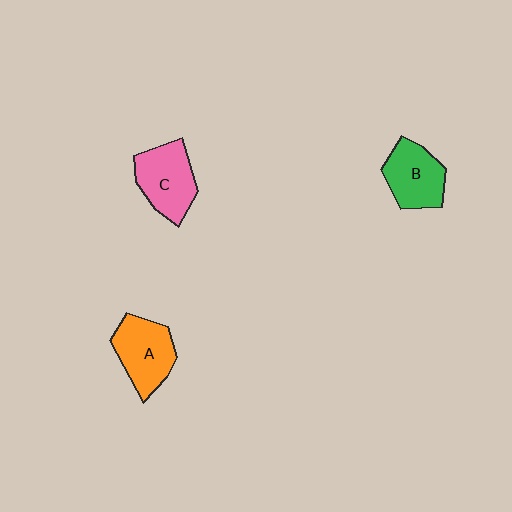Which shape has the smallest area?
Shape B (green).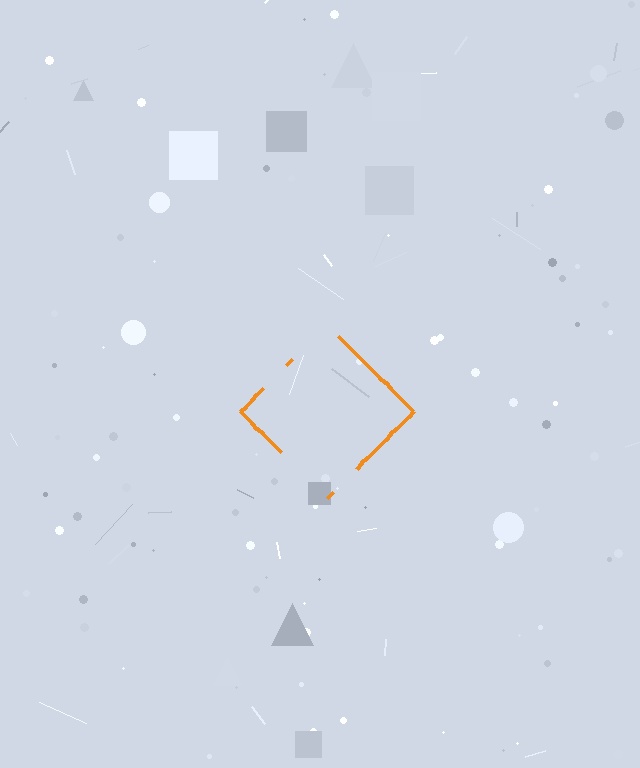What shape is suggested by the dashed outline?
The dashed outline suggests a diamond.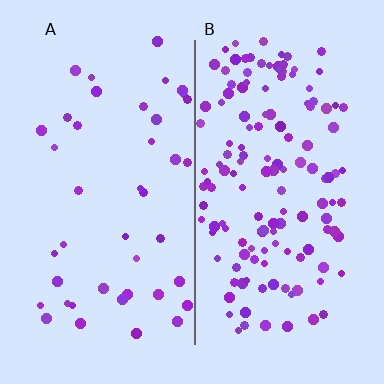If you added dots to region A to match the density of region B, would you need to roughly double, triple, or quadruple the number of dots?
Approximately triple.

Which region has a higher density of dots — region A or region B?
B (the right).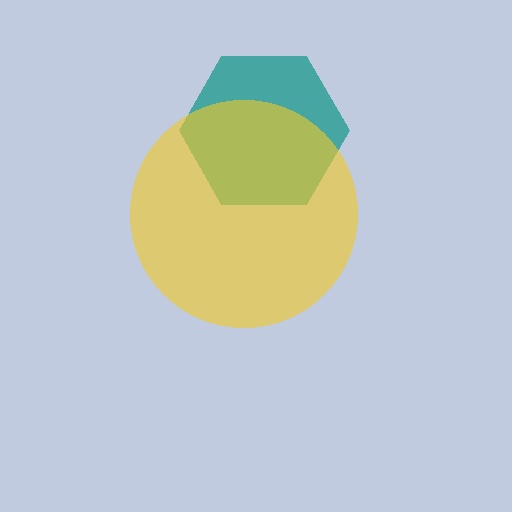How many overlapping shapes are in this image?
There are 2 overlapping shapes in the image.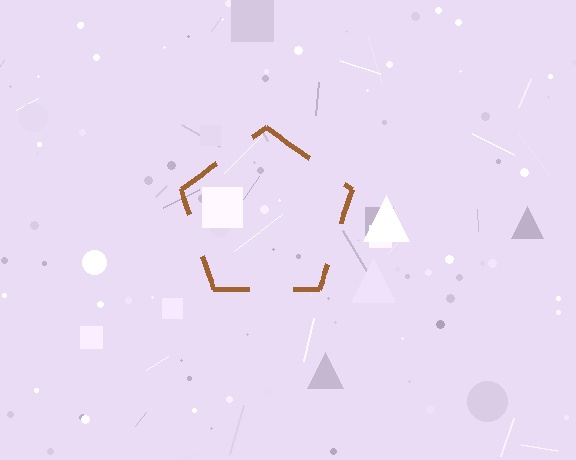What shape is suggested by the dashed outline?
The dashed outline suggests a pentagon.